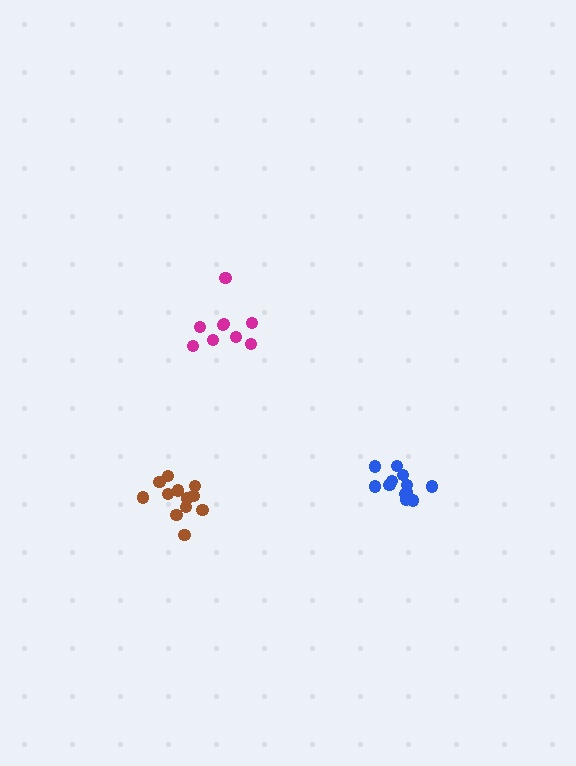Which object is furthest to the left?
The brown cluster is leftmost.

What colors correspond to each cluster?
The clusters are colored: magenta, brown, blue.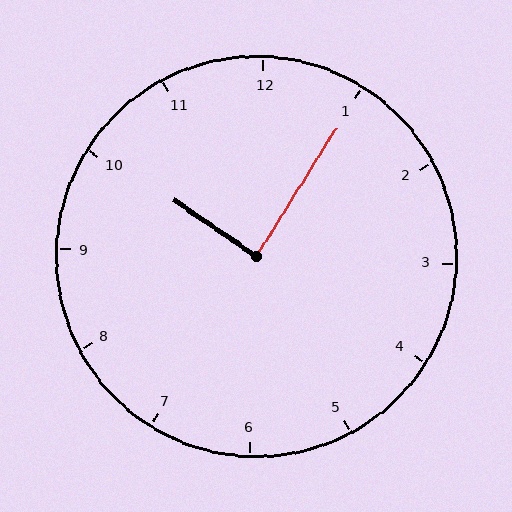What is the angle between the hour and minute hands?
Approximately 88 degrees.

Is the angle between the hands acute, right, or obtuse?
It is right.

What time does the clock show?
10:05.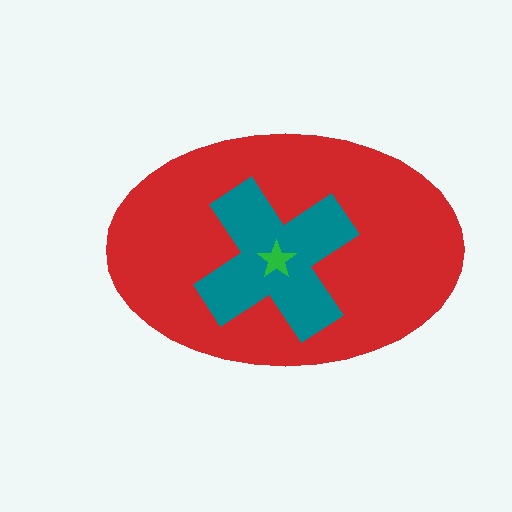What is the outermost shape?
The red ellipse.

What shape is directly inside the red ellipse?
The teal cross.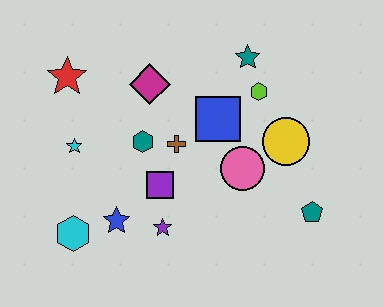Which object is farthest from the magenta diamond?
The teal pentagon is farthest from the magenta diamond.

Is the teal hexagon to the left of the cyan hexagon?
No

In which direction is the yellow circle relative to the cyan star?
The yellow circle is to the right of the cyan star.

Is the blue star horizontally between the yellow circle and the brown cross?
No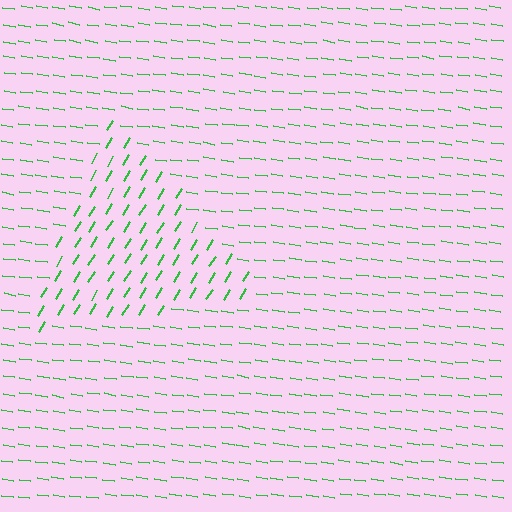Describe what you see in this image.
The image is filled with small green line segments. A triangle region in the image has lines oriented differently from the surrounding lines, creating a visible texture boundary.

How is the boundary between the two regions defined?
The boundary is defined purely by a change in line orientation (approximately 67 degrees difference). All lines are the same color and thickness.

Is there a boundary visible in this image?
Yes, there is a texture boundary formed by a change in line orientation.